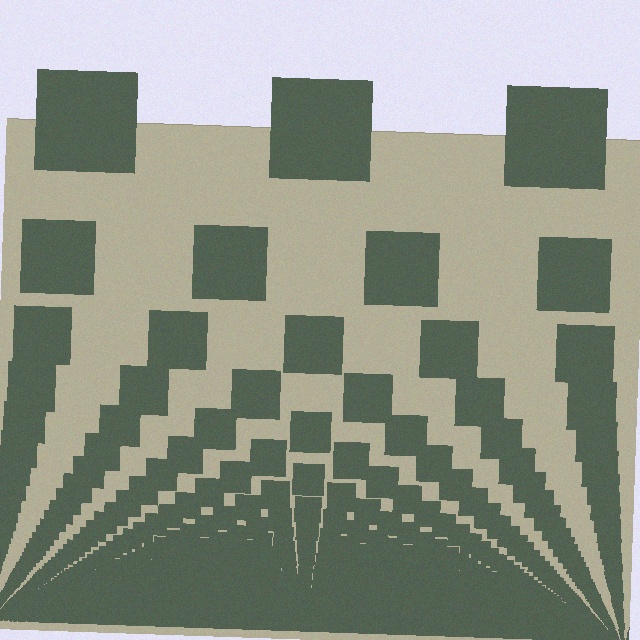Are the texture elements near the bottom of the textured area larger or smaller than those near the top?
Smaller. The gradient is inverted — elements near the bottom are smaller and denser.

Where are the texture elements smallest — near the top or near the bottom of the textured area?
Near the bottom.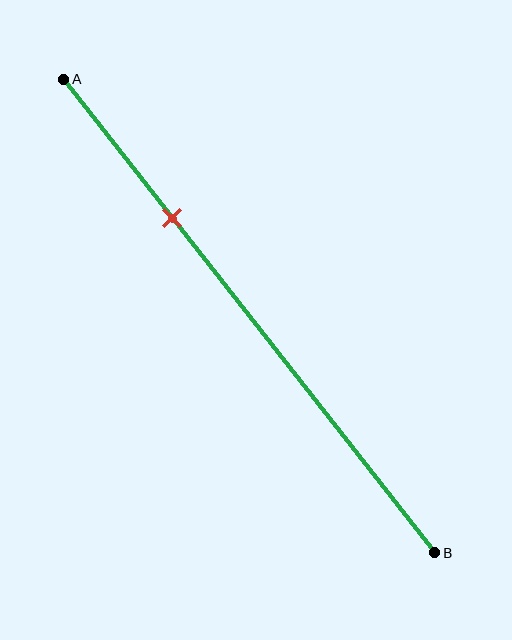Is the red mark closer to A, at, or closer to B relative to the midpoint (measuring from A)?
The red mark is closer to point A than the midpoint of segment AB.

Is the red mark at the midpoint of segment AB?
No, the mark is at about 30% from A, not at the 50% midpoint.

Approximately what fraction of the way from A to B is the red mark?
The red mark is approximately 30% of the way from A to B.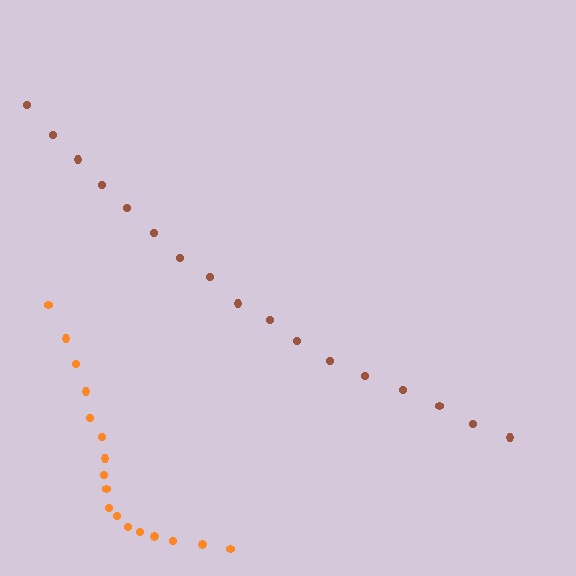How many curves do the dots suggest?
There are 2 distinct paths.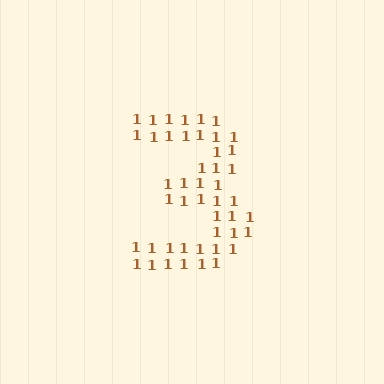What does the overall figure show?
The overall figure shows the digit 3.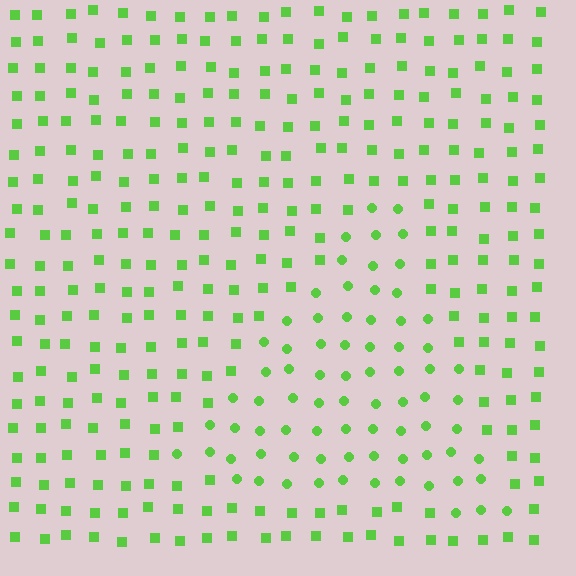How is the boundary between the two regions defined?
The boundary is defined by a change in element shape: circles inside vs. squares outside. All elements share the same color and spacing.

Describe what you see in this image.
The image is filled with small lime elements arranged in a uniform grid. A triangle-shaped region contains circles, while the surrounding area contains squares. The boundary is defined purely by the change in element shape.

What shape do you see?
I see a triangle.